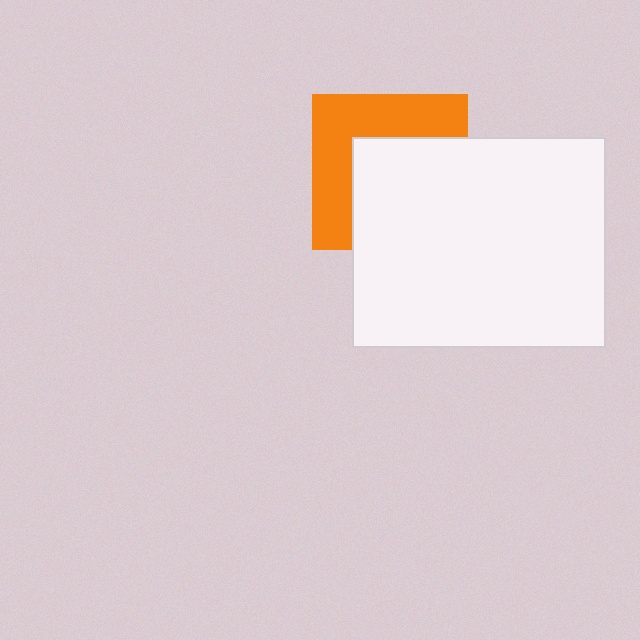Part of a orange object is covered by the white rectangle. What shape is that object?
It is a square.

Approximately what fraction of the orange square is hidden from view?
Roughly 53% of the orange square is hidden behind the white rectangle.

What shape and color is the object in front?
The object in front is a white rectangle.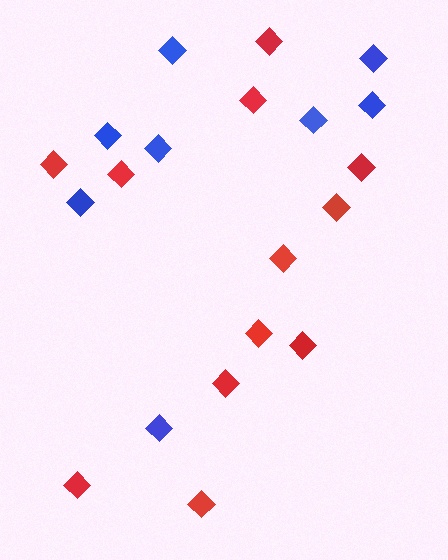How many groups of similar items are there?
There are 2 groups: one group of red diamonds (12) and one group of blue diamonds (8).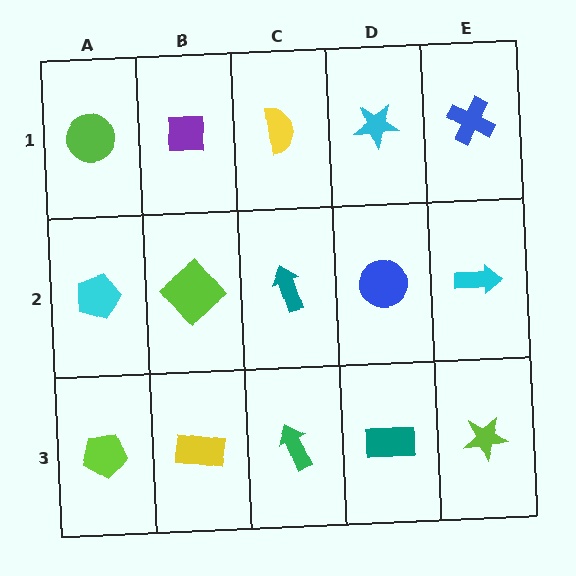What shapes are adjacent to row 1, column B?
A lime diamond (row 2, column B), a lime circle (row 1, column A), a yellow semicircle (row 1, column C).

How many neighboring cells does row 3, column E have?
2.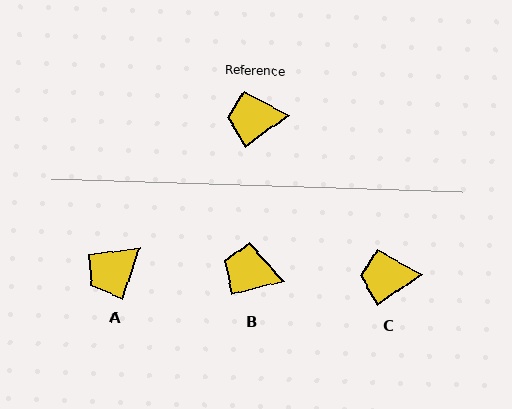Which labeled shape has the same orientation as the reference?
C.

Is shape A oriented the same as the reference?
No, it is off by about 36 degrees.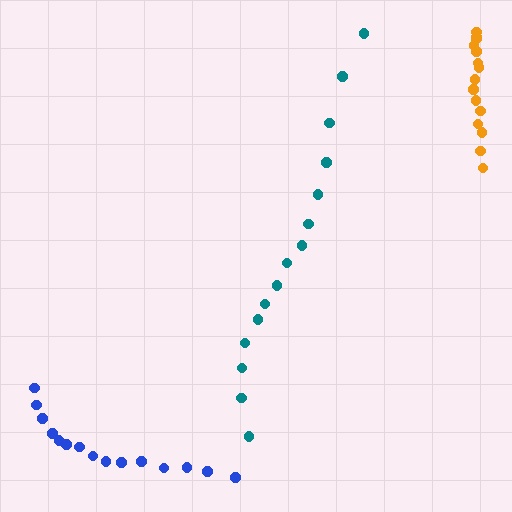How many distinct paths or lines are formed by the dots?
There are 3 distinct paths.